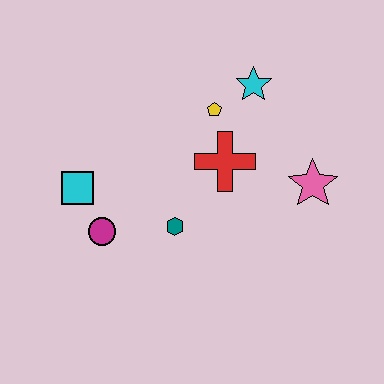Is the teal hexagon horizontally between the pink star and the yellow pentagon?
No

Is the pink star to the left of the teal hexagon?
No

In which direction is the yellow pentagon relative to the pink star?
The yellow pentagon is to the left of the pink star.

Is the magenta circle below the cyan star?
Yes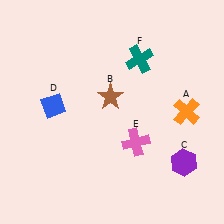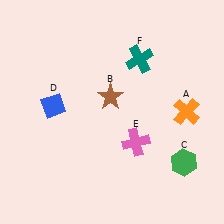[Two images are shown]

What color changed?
The hexagon (C) changed from purple in Image 1 to green in Image 2.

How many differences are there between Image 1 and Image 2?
There is 1 difference between the two images.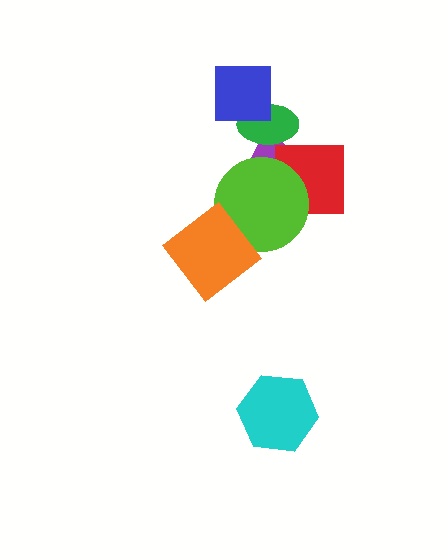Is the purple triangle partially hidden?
Yes, it is partially covered by another shape.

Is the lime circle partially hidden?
Yes, it is partially covered by another shape.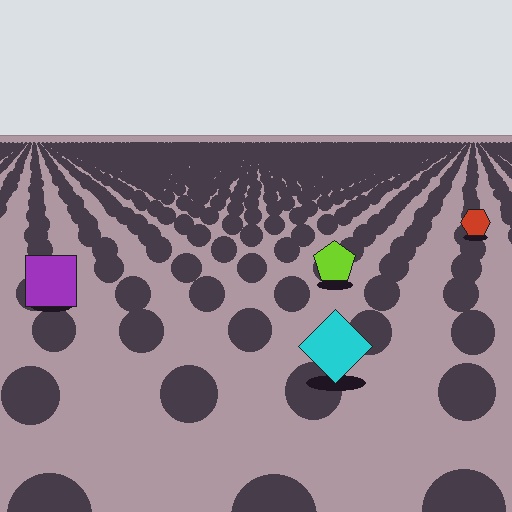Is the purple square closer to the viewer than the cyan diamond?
No. The cyan diamond is closer — you can tell from the texture gradient: the ground texture is coarser near it.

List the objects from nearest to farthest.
From nearest to farthest: the cyan diamond, the purple square, the lime pentagon, the red hexagon.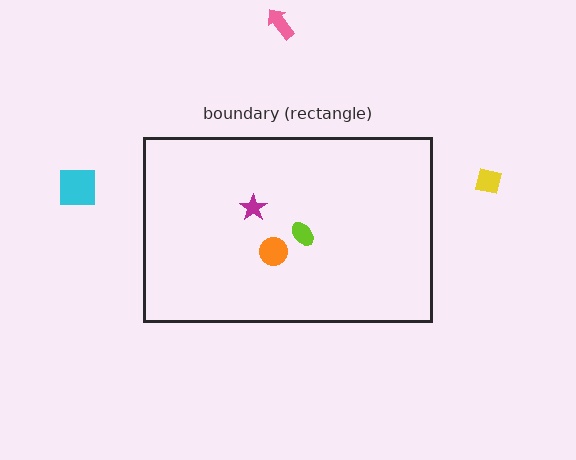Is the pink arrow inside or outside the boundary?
Outside.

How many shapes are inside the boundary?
3 inside, 3 outside.